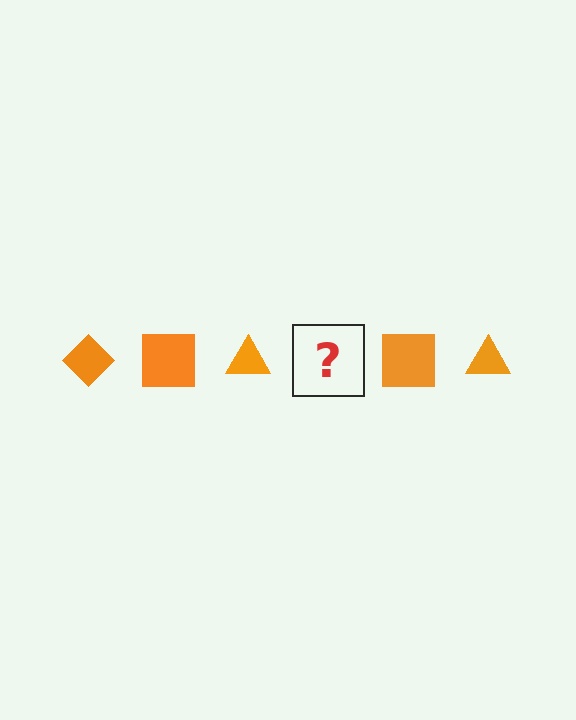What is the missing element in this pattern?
The missing element is an orange diamond.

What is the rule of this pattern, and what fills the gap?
The rule is that the pattern cycles through diamond, square, triangle shapes in orange. The gap should be filled with an orange diamond.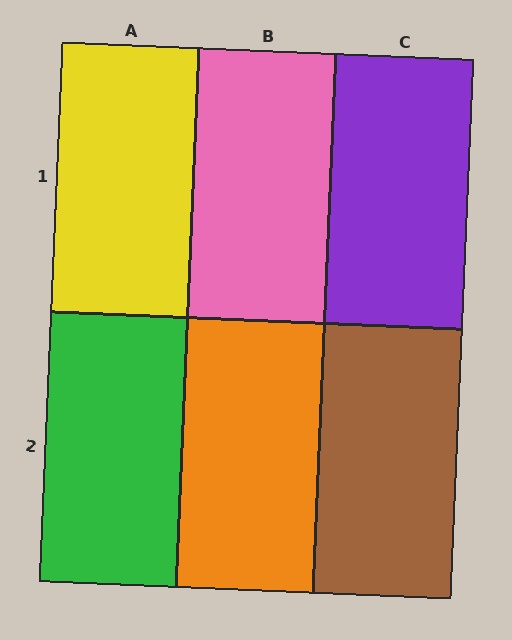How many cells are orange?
1 cell is orange.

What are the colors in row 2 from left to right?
Green, orange, brown.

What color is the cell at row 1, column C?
Purple.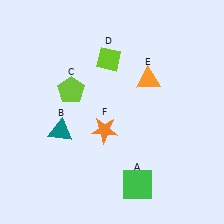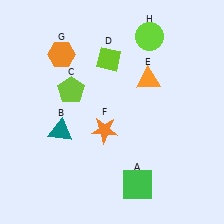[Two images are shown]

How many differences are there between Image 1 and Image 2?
There are 2 differences between the two images.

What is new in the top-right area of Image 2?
A lime circle (H) was added in the top-right area of Image 2.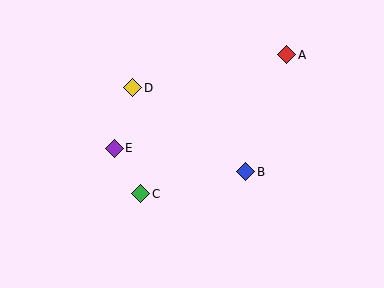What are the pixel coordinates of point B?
Point B is at (246, 172).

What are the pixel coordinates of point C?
Point C is at (141, 194).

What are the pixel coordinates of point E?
Point E is at (114, 148).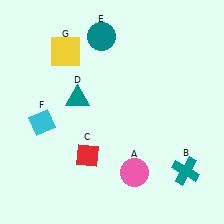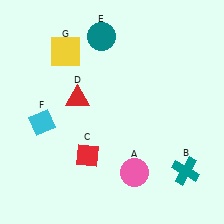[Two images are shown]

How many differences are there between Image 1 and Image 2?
There is 1 difference between the two images.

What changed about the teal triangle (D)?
In Image 1, D is teal. In Image 2, it changed to red.